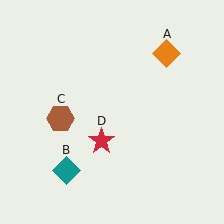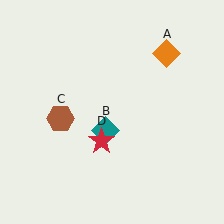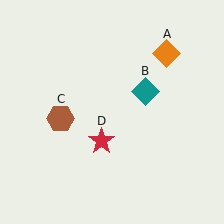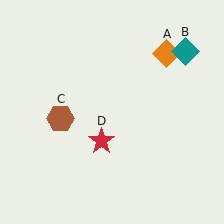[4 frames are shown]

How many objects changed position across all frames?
1 object changed position: teal diamond (object B).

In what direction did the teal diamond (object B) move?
The teal diamond (object B) moved up and to the right.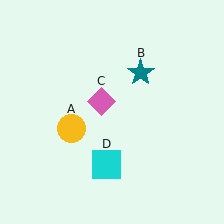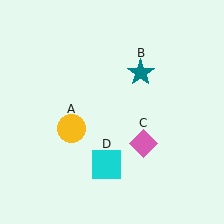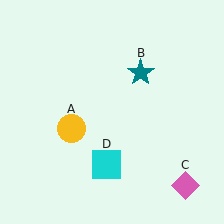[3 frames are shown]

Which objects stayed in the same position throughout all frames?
Yellow circle (object A) and teal star (object B) and cyan square (object D) remained stationary.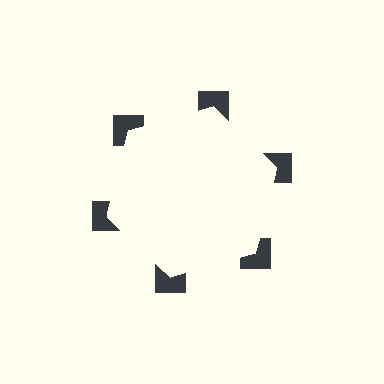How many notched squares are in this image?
There are 6 — one at each vertex of the illusory hexagon.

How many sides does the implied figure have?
6 sides.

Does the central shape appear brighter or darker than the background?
It typically appears slightly brighter than the background, even though no actual brightness change is drawn.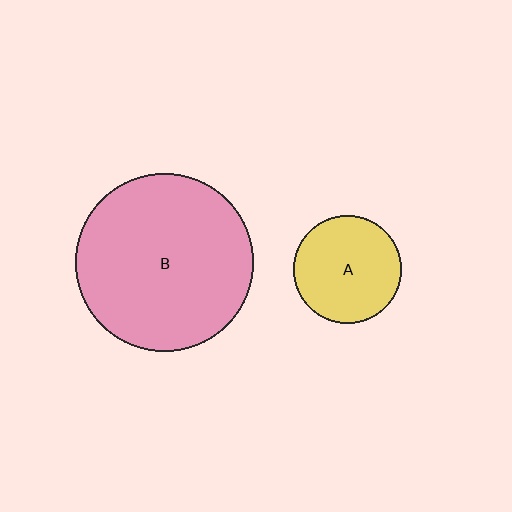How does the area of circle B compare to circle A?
Approximately 2.7 times.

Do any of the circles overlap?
No, none of the circles overlap.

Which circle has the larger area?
Circle B (pink).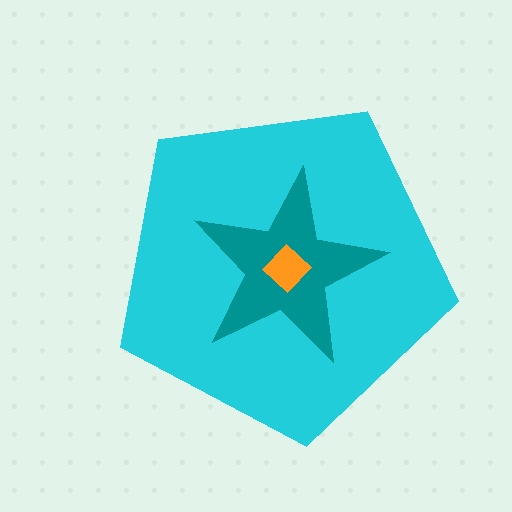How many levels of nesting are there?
3.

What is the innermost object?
The orange diamond.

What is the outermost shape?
The cyan pentagon.